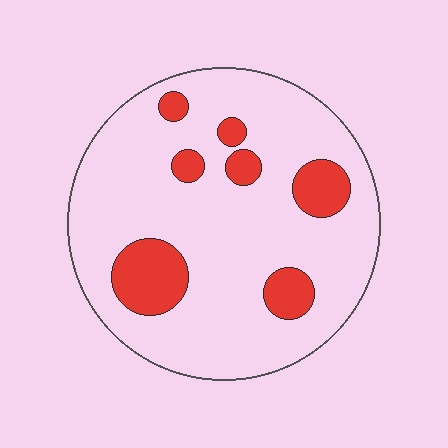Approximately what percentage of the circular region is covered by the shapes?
Approximately 15%.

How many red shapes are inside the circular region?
7.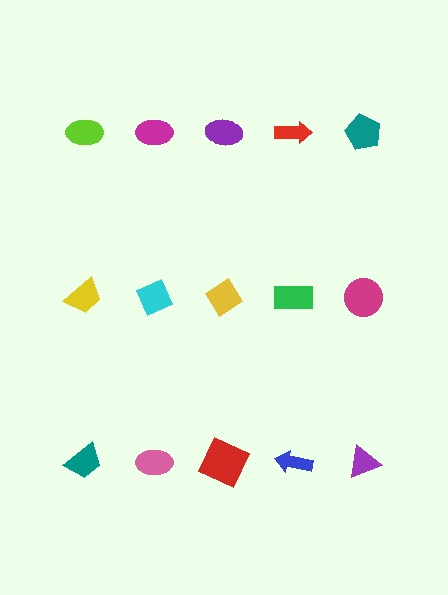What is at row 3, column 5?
A purple triangle.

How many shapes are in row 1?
5 shapes.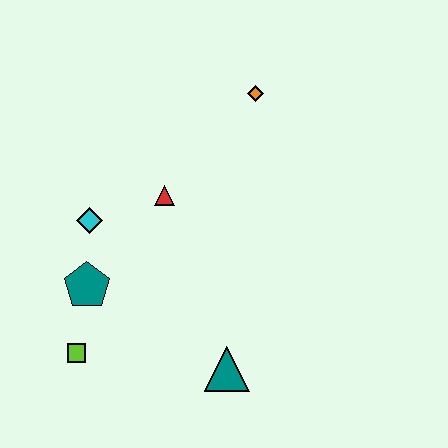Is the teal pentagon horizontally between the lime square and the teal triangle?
Yes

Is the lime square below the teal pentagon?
Yes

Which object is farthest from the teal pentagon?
The orange diamond is farthest from the teal pentagon.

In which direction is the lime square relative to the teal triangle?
The lime square is to the left of the teal triangle.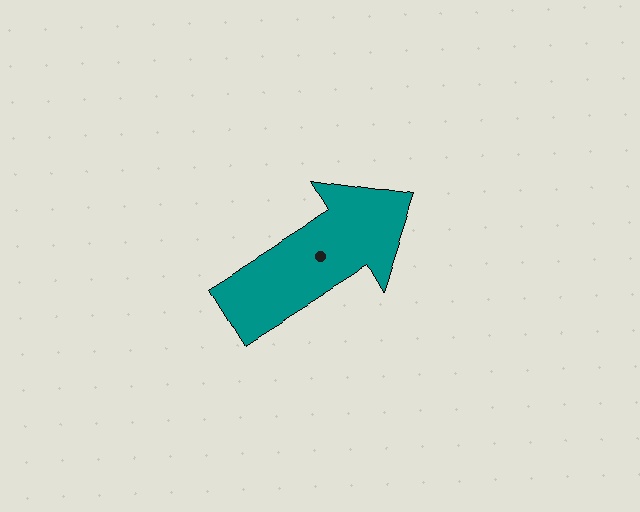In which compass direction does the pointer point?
Northeast.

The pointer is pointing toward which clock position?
Roughly 2 o'clock.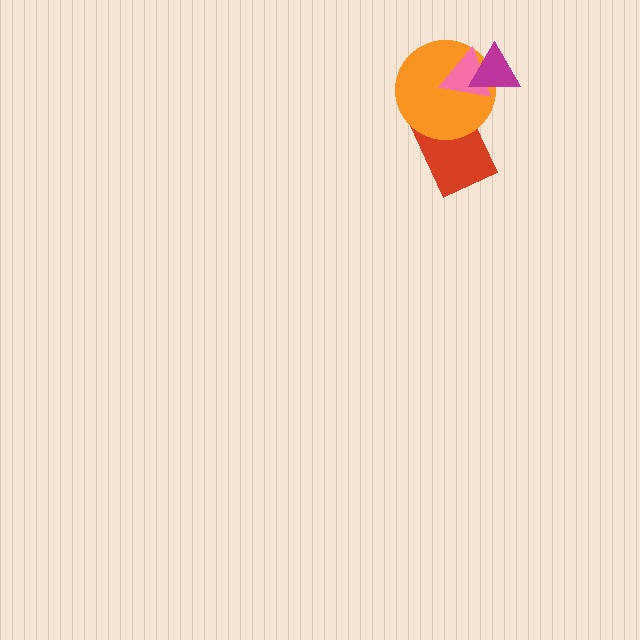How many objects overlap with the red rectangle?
2 objects overlap with the red rectangle.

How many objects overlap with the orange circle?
3 objects overlap with the orange circle.